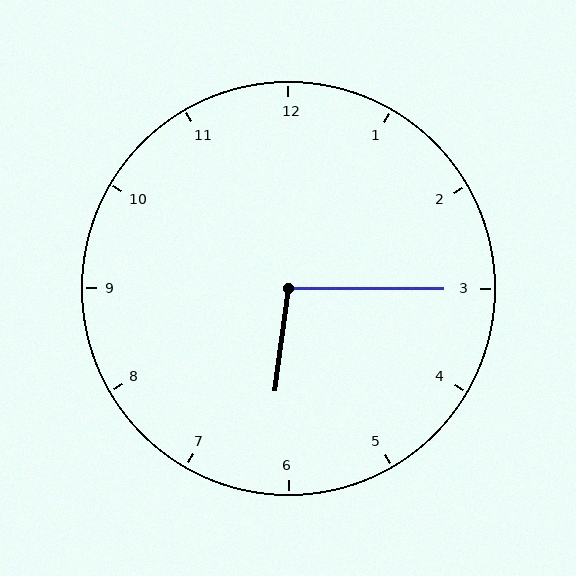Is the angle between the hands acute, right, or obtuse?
It is obtuse.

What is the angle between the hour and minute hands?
Approximately 98 degrees.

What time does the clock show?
6:15.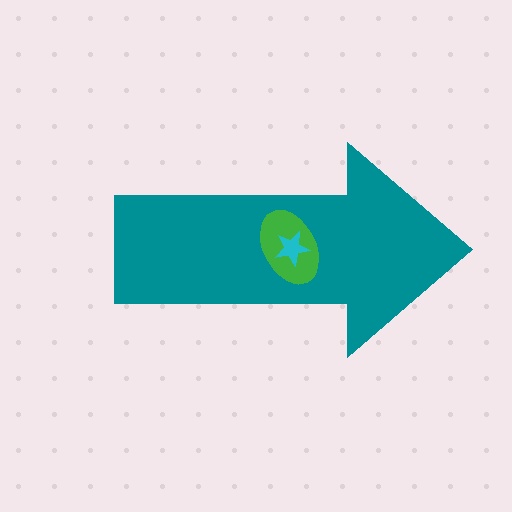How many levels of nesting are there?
3.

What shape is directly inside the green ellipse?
The cyan star.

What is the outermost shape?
The teal arrow.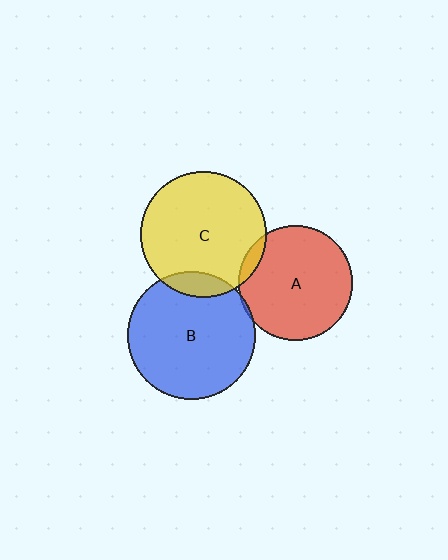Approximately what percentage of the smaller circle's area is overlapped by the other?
Approximately 10%.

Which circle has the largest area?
Circle B (blue).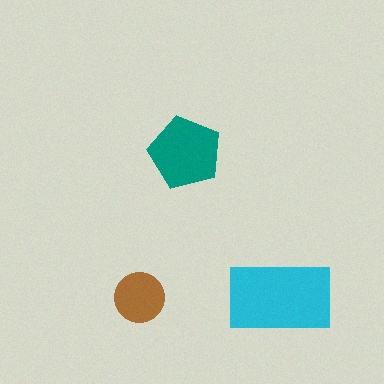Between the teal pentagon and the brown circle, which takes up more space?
The teal pentagon.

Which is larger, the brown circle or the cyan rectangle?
The cyan rectangle.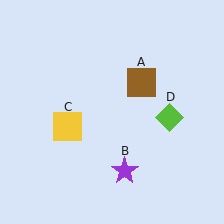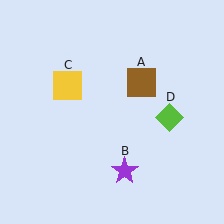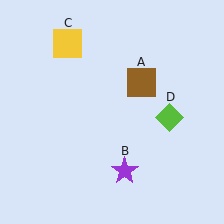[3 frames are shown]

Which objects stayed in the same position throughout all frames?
Brown square (object A) and purple star (object B) and lime diamond (object D) remained stationary.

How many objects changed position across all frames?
1 object changed position: yellow square (object C).